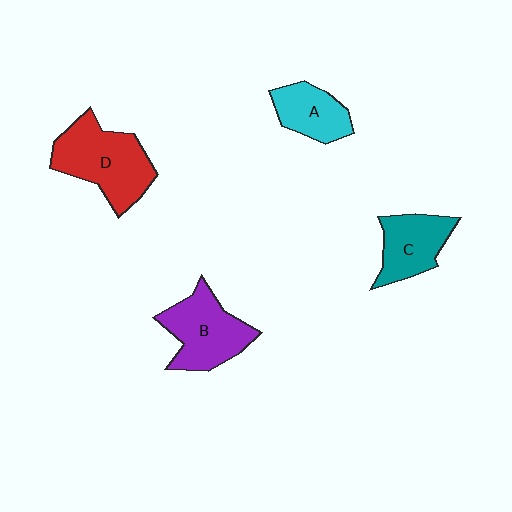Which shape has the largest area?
Shape D (red).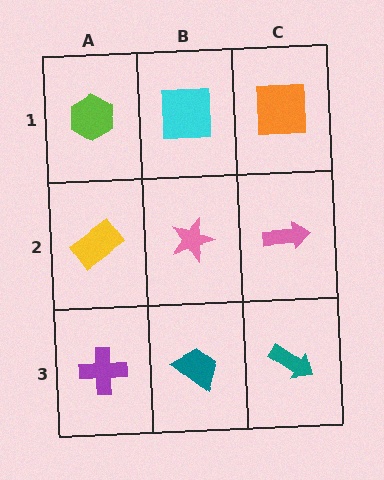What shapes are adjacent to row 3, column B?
A pink star (row 2, column B), a purple cross (row 3, column A), a teal arrow (row 3, column C).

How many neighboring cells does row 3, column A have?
2.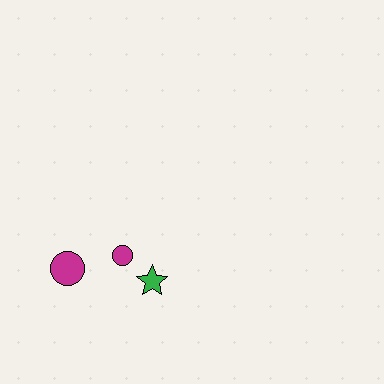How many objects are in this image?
There are 3 objects.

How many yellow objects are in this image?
There are no yellow objects.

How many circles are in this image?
There are 2 circles.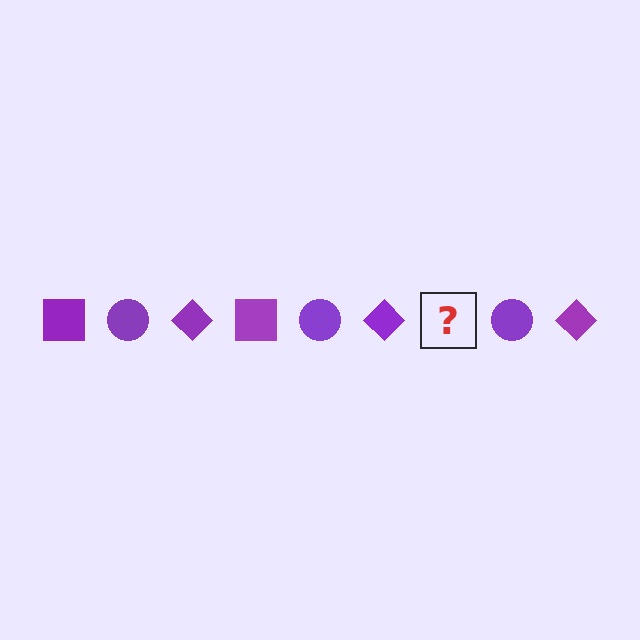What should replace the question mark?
The question mark should be replaced with a purple square.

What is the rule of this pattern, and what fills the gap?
The rule is that the pattern cycles through square, circle, diamond shapes in purple. The gap should be filled with a purple square.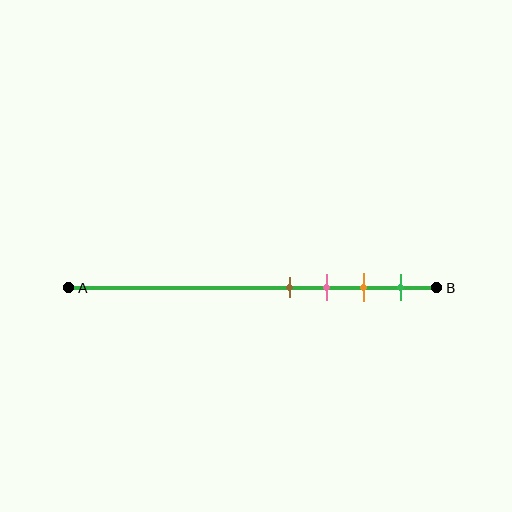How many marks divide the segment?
There are 4 marks dividing the segment.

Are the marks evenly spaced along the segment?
Yes, the marks are approximately evenly spaced.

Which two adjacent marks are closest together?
The brown and pink marks are the closest adjacent pair.